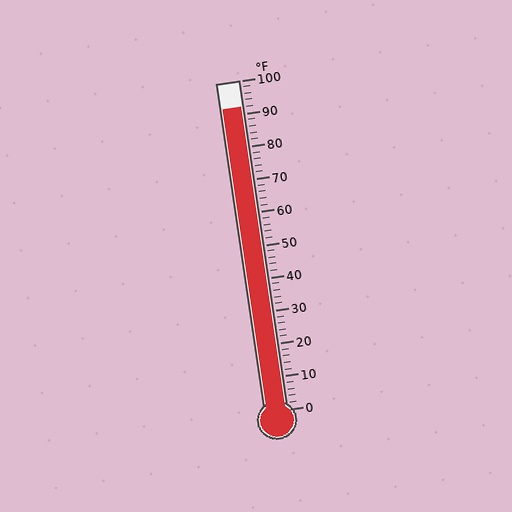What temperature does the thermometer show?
The thermometer shows approximately 92°F.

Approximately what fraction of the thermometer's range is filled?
The thermometer is filled to approximately 90% of its range.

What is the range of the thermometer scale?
The thermometer scale ranges from 0°F to 100°F.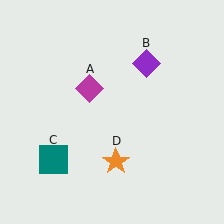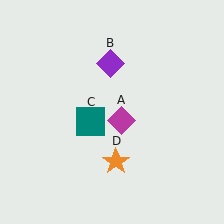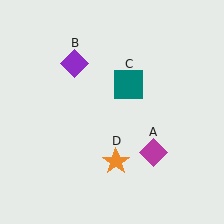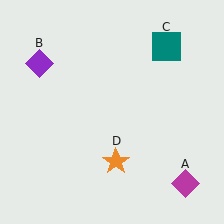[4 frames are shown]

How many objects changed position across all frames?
3 objects changed position: magenta diamond (object A), purple diamond (object B), teal square (object C).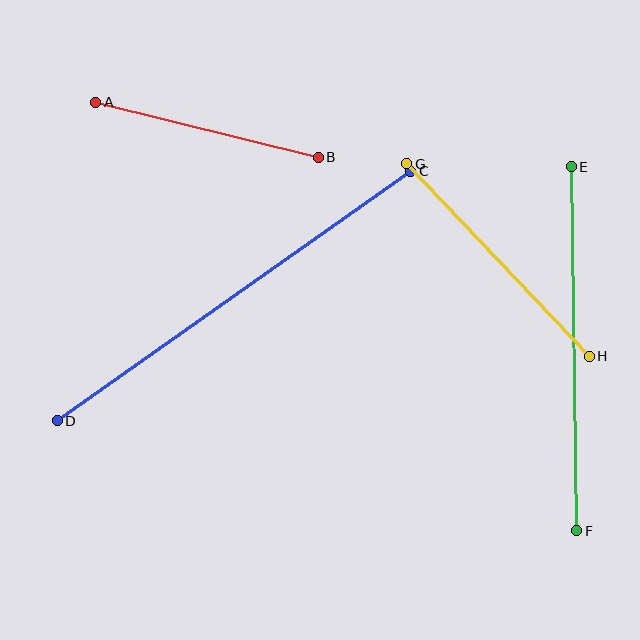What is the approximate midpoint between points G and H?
The midpoint is at approximately (498, 260) pixels.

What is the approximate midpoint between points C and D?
The midpoint is at approximately (234, 296) pixels.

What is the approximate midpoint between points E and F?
The midpoint is at approximately (574, 349) pixels.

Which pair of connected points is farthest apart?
Points C and D are farthest apart.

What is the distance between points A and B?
The distance is approximately 229 pixels.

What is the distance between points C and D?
The distance is approximately 433 pixels.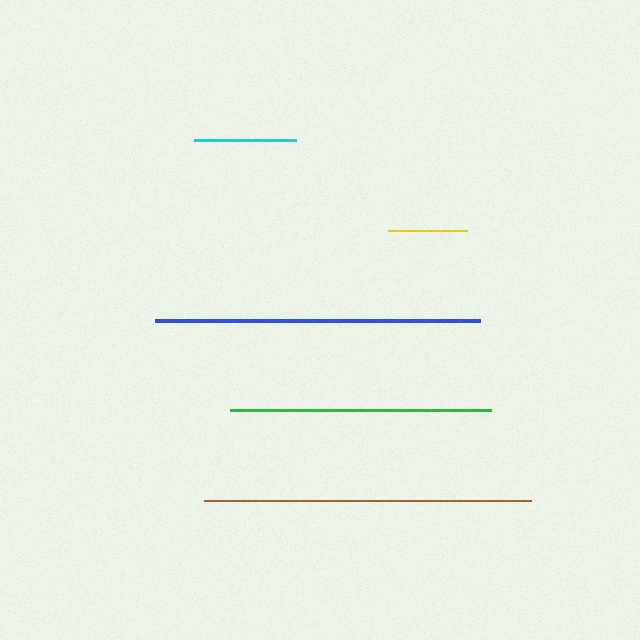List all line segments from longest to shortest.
From longest to shortest: brown, blue, green, cyan, yellow.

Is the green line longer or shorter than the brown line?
The brown line is longer than the green line.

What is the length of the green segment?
The green segment is approximately 261 pixels long.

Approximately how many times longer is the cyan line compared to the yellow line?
The cyan line is approximately 1.3 times the length of the yellow line.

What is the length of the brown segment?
The brown segment is approximately 327 pixels long.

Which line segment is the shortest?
The yellow line is the shortest at approximately 79 pixels.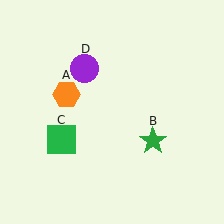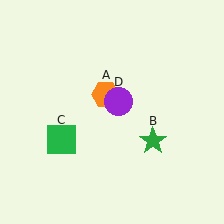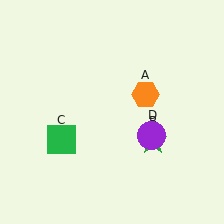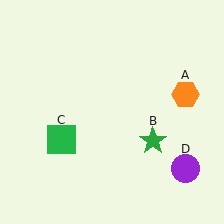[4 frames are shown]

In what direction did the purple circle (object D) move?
The purple circle (object D) moved down and to the right.